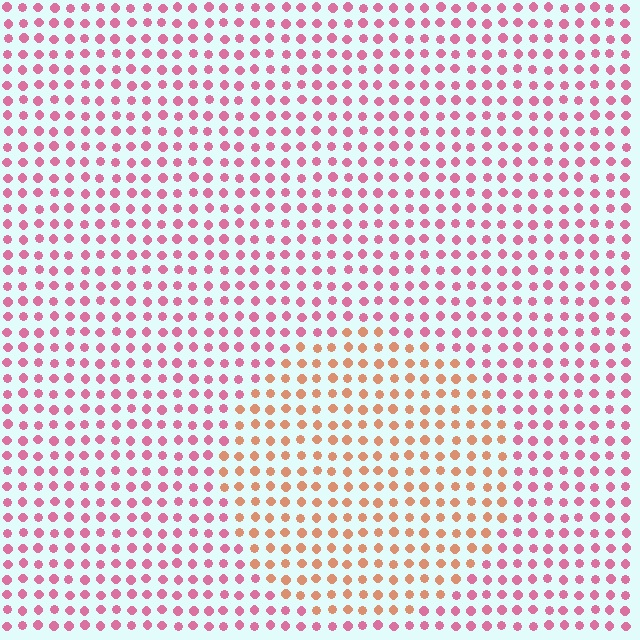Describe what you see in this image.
The image is filled with small pink elements in a uniform arrangement. A circle-shaped region is visible where the elements are tinted to a slightly different hue, forming a subtle color boundary.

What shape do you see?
I see a circle.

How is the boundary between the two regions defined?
The boundary is defined purely by a slight shift in hue (about 45 degrees). Spacing, size, and orientation are identical on both sides.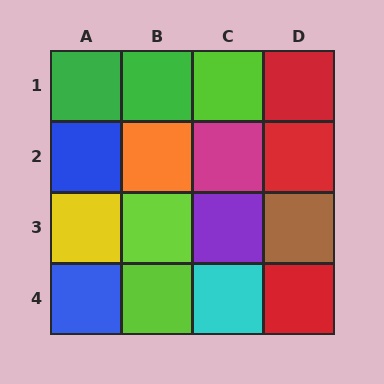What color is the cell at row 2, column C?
Magenta.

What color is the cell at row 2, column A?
Blue.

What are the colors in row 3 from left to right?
Yellow, lime, purple, brown.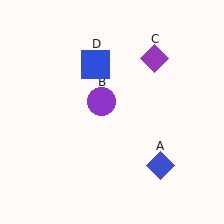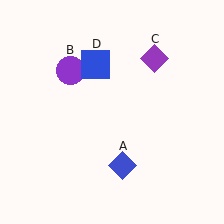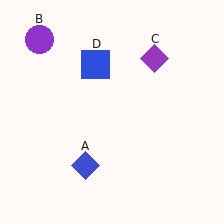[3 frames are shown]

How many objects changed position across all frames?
2 objects changed position: blue diamond (object A), purple circle (object B).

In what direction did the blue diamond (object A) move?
The blue diamond (object A) moved left.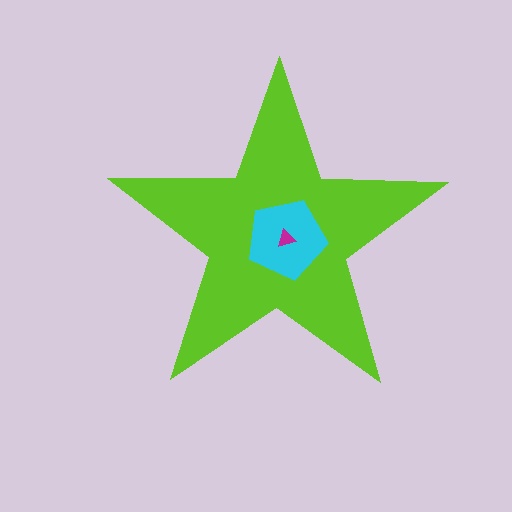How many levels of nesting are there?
3.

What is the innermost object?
The magenta triangle.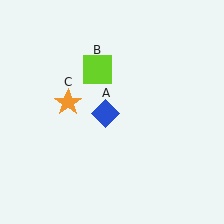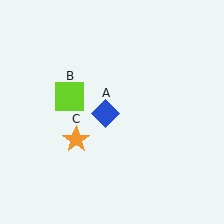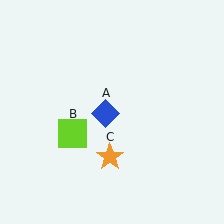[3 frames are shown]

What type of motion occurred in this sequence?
The lime square (object B), orange star (object C) rotated counterclockwise around the center of the scene.